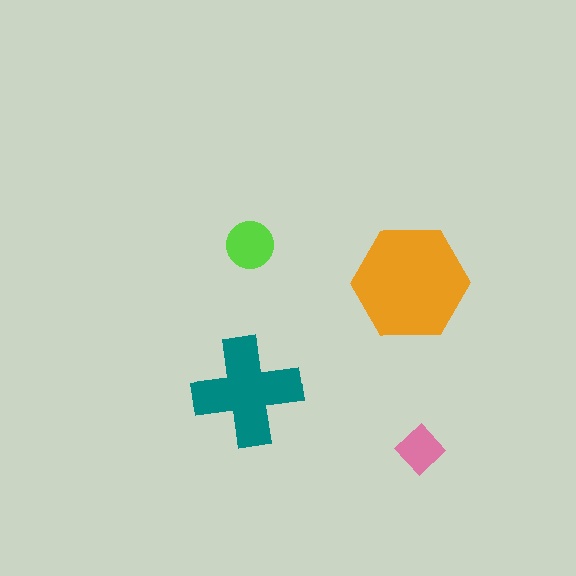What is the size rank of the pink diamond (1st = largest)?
4th.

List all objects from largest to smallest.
The orange hexagon, the teal cross, the lime circle, the pink diamond.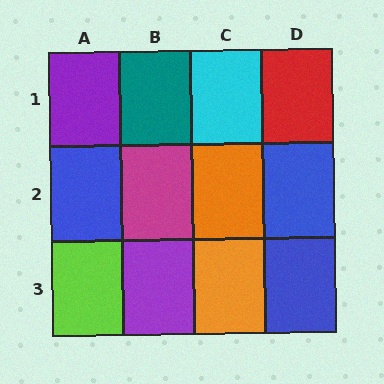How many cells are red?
1 cell is red.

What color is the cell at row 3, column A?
Lime.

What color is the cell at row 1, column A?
Purple.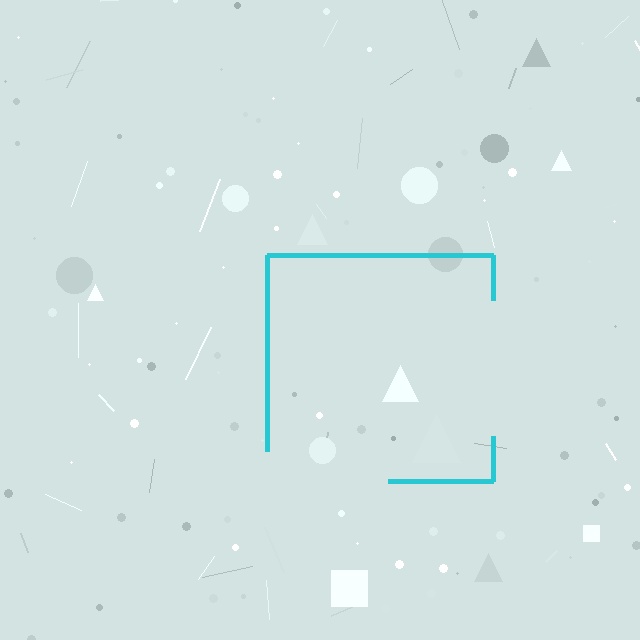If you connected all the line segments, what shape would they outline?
They would outline a square.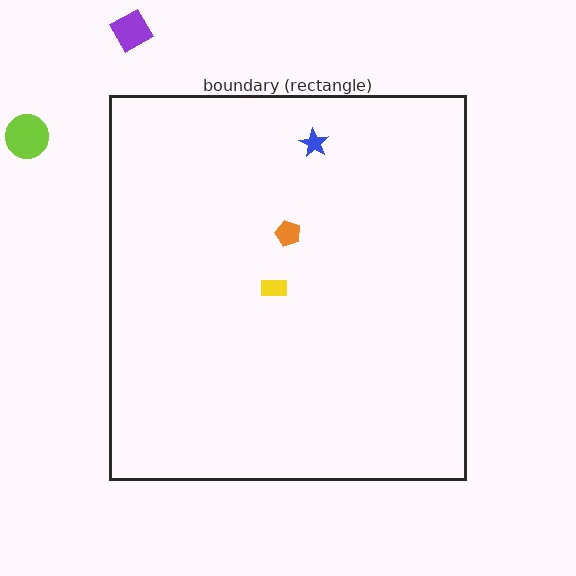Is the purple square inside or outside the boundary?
Outside.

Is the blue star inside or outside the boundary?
Inside.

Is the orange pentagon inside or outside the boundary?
Inside.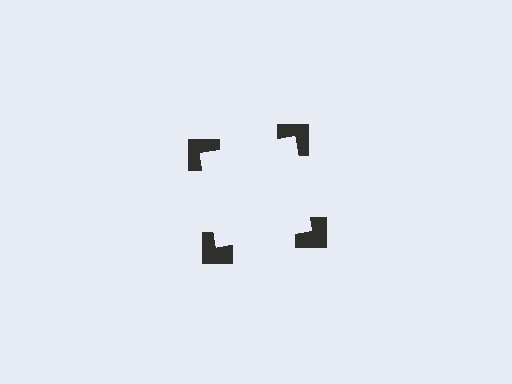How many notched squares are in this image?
There are 4 — one at each vertex of the illusory square.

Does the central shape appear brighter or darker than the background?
It typically appears slightly brighter than the background, even though no actual brightness change is drawn.